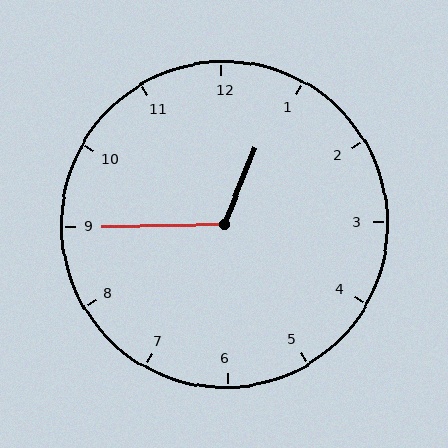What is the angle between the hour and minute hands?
Approximately 112 degrees.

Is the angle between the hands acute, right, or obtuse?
It is obtuse.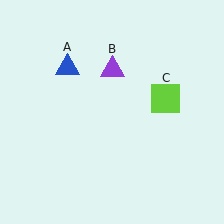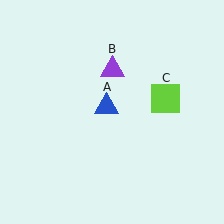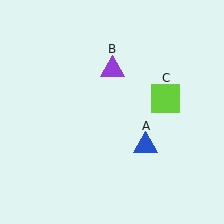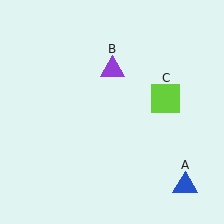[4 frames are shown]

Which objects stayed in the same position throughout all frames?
Purple triangle (object B) and lime square (object C) remained stationary.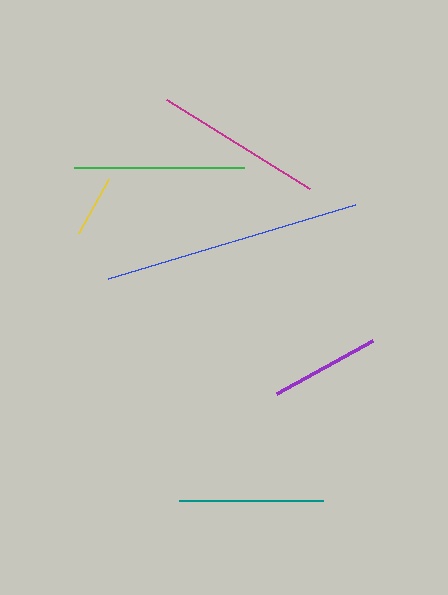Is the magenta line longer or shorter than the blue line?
The blue line is longer than the magenta line.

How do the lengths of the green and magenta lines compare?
The green and magenta lines are approximately the same length.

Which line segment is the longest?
The blue line is the longest at approximately 258 pixels.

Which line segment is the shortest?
The yellow line is the shortest at approximately 61 pixels.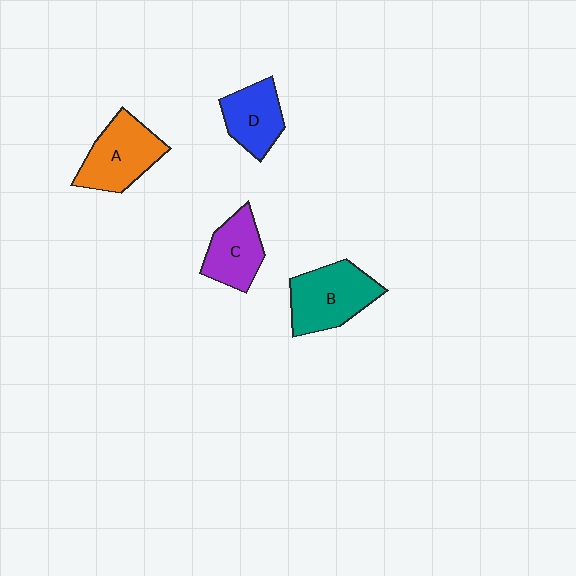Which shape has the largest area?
Shape B (teal).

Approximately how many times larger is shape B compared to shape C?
Approximately 1.4 times.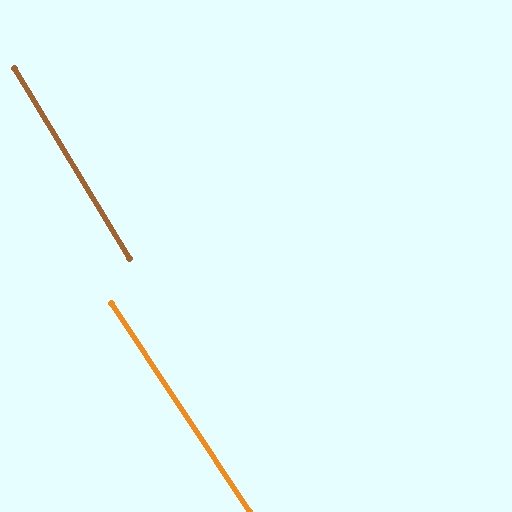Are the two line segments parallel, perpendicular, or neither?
Parallel — their directions differ by only 1.9°.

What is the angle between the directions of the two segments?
Approximately 2 degrees.